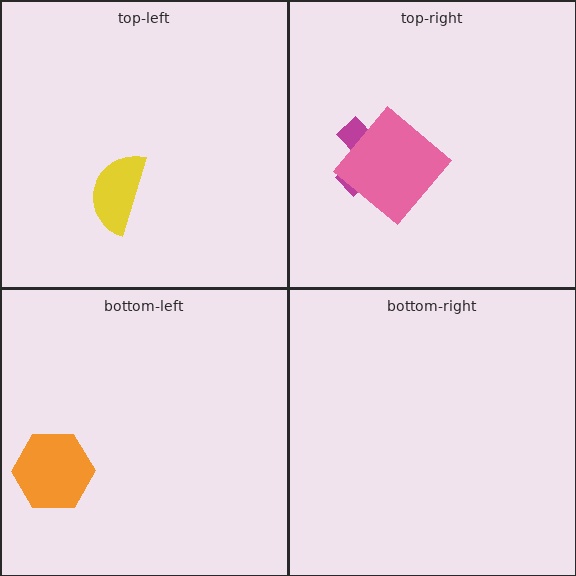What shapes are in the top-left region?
The yellow semicircle.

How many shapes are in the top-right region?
2.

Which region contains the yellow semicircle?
The top-left region.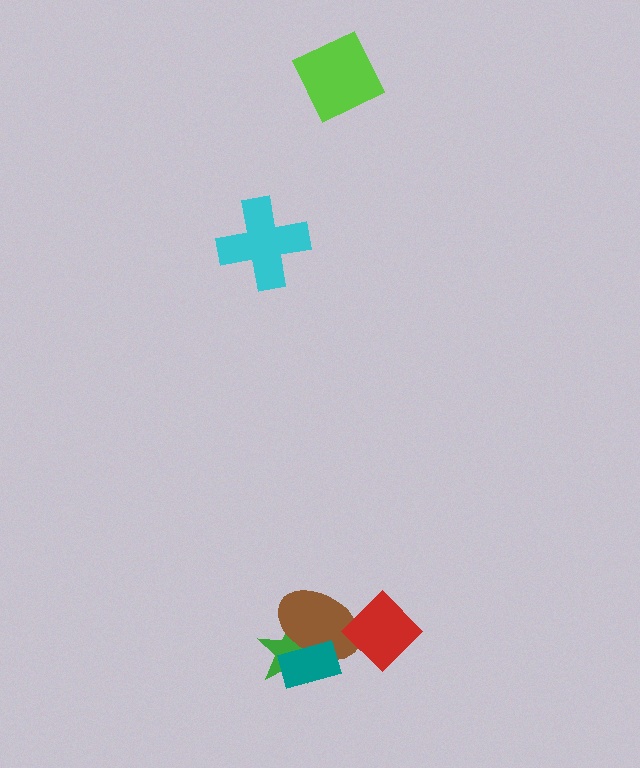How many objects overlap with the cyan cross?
0 objects overlap with the cyan cross.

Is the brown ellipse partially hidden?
Yes, it is partially covered by another shape.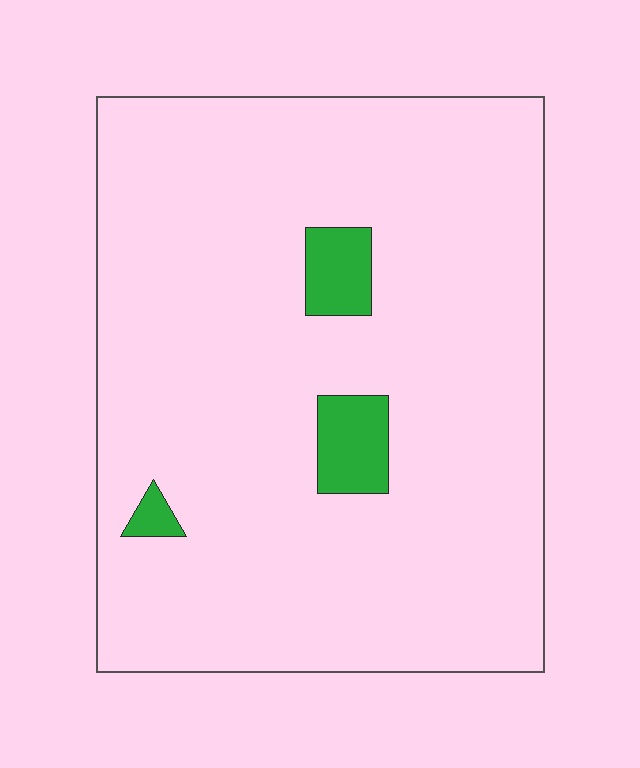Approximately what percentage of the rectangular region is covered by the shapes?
Approximately 5%.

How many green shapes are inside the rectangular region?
3.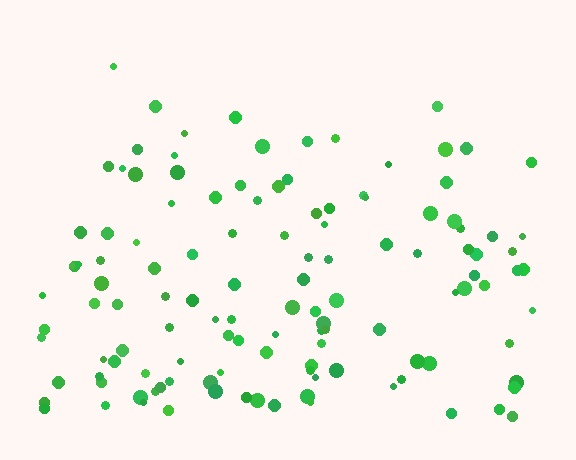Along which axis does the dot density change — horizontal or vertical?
Vertical.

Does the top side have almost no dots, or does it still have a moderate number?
Still a moderate number, just noticeably fewer than the bottom.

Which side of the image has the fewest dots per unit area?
The top.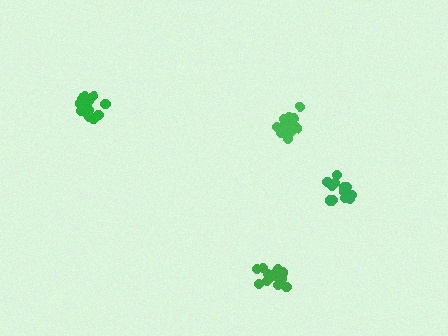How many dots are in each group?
Group 1: 15 dots, Group 2: 16 dots, Group 3: 15 dots, Group 4: 16 dots (62 total).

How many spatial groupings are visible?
There are 4 spatial groupings.